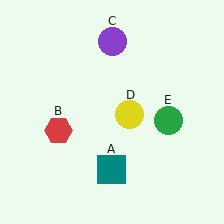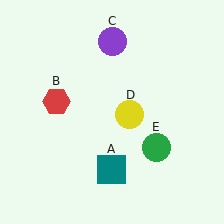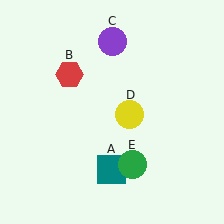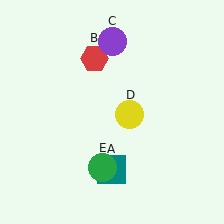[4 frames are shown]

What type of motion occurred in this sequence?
The red hexagon (object B), green circle (object E) rotated clockwise around the center of the scene.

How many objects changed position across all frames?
2 objects changed position: red hexagon (object B), green circle (object E).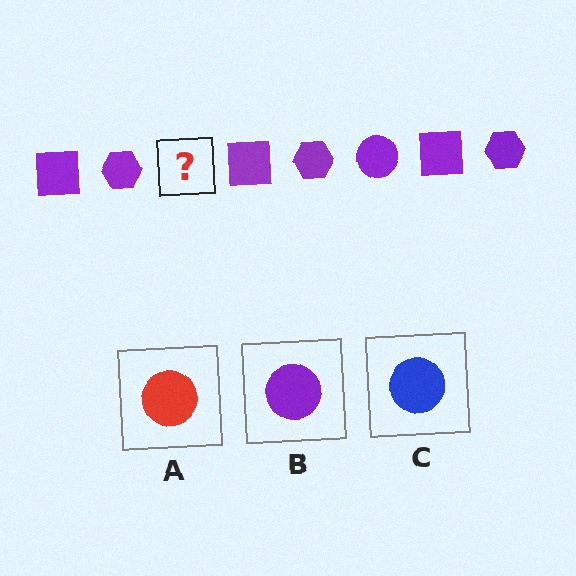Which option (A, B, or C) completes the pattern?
B.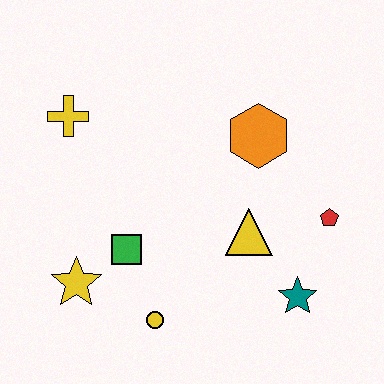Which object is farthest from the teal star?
The yellow cross is farthest from the teal star.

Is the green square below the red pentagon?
Yes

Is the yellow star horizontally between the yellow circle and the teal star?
No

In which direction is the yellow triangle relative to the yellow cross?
The yellow triangle is to the right of the yellow cross.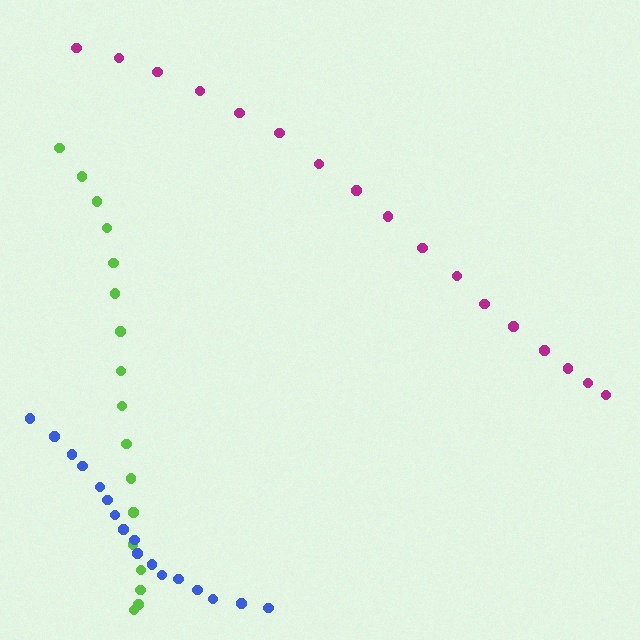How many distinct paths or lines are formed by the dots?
There are 3 distinct paths.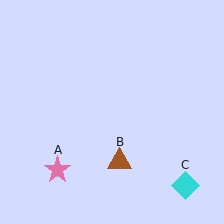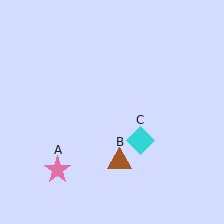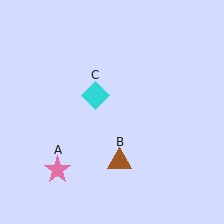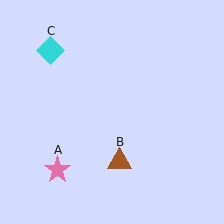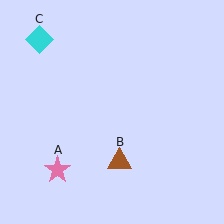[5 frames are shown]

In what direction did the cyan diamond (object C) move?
The cyan diamond (object C) moved up and to the left.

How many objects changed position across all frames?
1 object changed position: cyan diamond (object C).